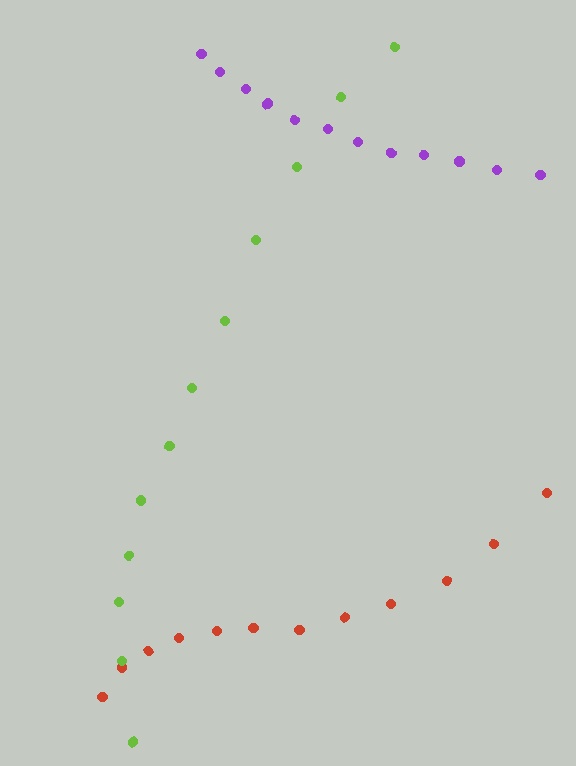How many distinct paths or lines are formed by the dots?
There are 3 distinct paths.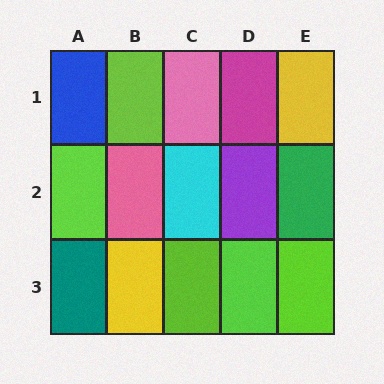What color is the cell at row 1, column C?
Pink.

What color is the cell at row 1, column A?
Blue.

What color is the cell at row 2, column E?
Green.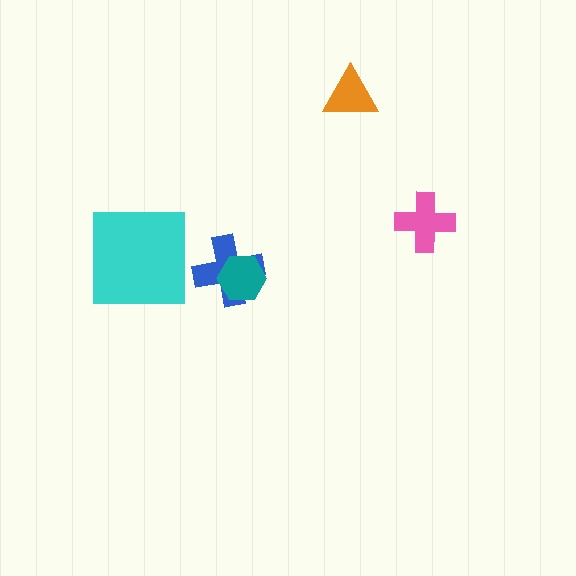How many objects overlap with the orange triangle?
0 objects overlap with the orange triangle.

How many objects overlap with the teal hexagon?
1 object overlaps with the teal hexagon.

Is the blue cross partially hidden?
Yes, it is partially covered by another shape.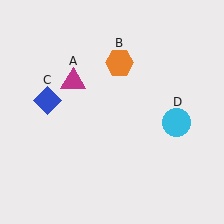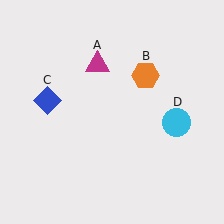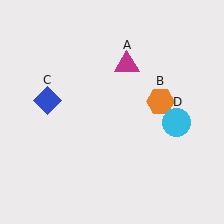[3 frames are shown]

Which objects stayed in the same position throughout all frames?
Blue diamond (object C) and cyan circle (object D) remained stationary.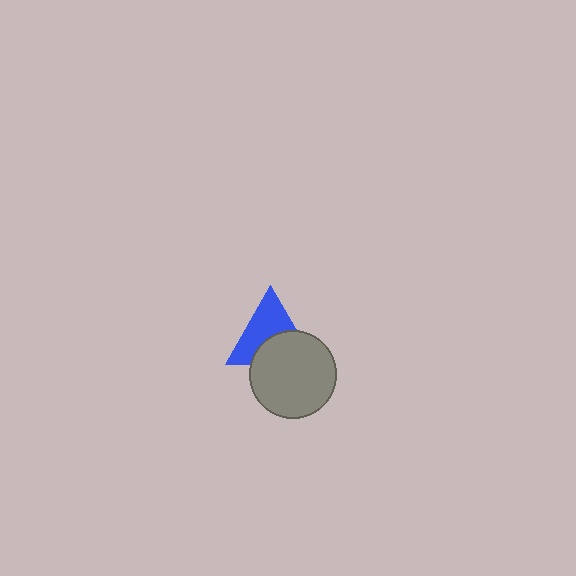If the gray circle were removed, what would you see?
You would see the complete blue triangle.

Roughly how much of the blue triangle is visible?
About half of it is visible (roughly 56%).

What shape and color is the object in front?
The object in front is a gray circle.